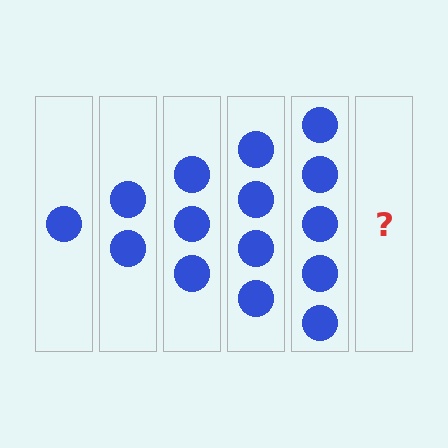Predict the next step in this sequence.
The next step is 6 circles.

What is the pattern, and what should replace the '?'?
The pattern is that each step adds one more circle. The '?' should be 6 circles.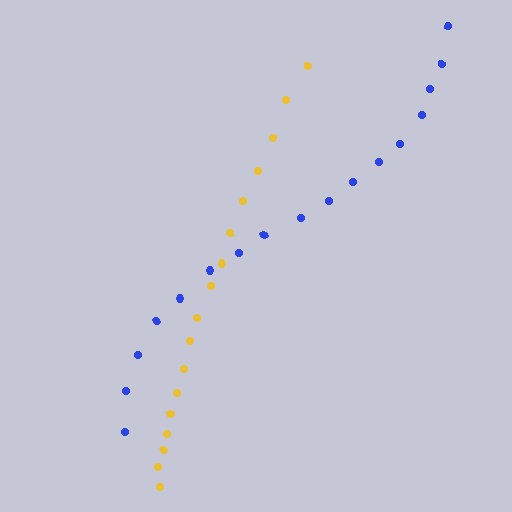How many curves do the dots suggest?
There are 2 distinct paths.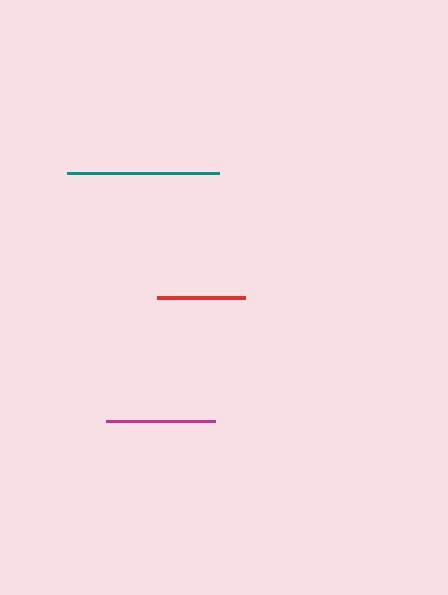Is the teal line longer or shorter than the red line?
The teal line is longer than the red line.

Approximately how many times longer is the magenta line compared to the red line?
The magenta line is approximately 1.2 times the length of the red line.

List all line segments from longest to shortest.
From longest to shortest: teal, magenta, red.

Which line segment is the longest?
The teal line is the longest at approximately 152 pixels.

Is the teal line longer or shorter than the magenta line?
The teal line is longer than the magenta line.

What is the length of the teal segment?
The teal segment is approximately 152 pixels long.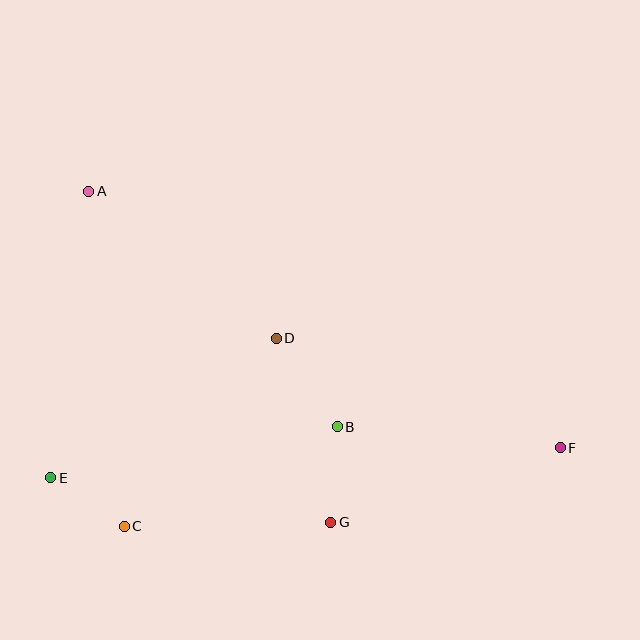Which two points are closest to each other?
Points C and E are closest to each other.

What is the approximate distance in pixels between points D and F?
The distance between D and F is approximately 304 pixels.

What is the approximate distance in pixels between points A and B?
The distance between A and B is approximately 342 pixels.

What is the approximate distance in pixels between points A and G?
The distance between A and G is approximately 410 pixels.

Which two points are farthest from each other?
Points A and F are farthest from each other.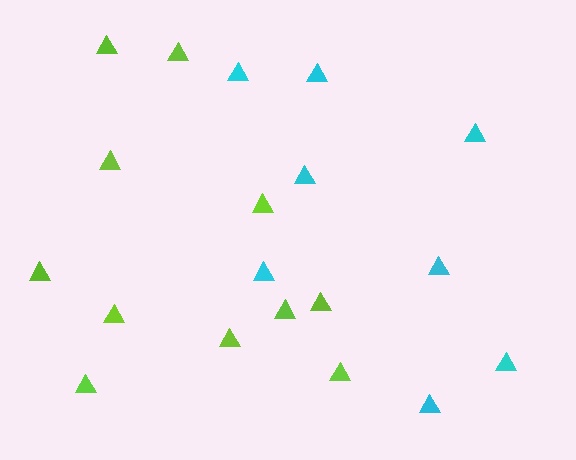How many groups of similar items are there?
There are 2 groups: one group of cyan triangles (8) and one group of lime triangles (11).